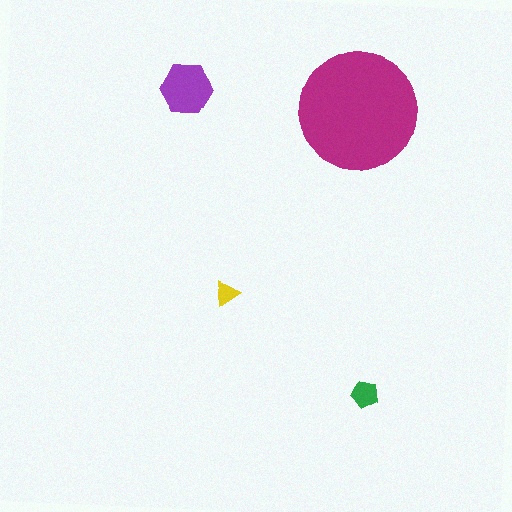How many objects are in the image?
There are 4 objects in the image.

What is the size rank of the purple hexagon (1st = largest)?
2nd.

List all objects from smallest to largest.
The yellow triangle, the green pentagon, the purple hexagon, the magenta circle.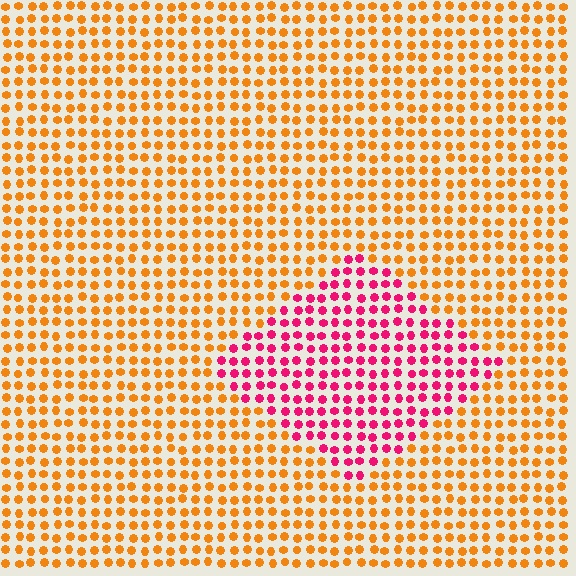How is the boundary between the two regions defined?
The boundary is defined purely by a slight shift in hue (about 59 degrees). Spacing, size, and orientation are identical on both sides.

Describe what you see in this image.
The image is filled with small orange elements in a uniform arrangement. A diamond-shaped region is visible where the elements are tinted to a slightly different hue, forming a subtle color boundary.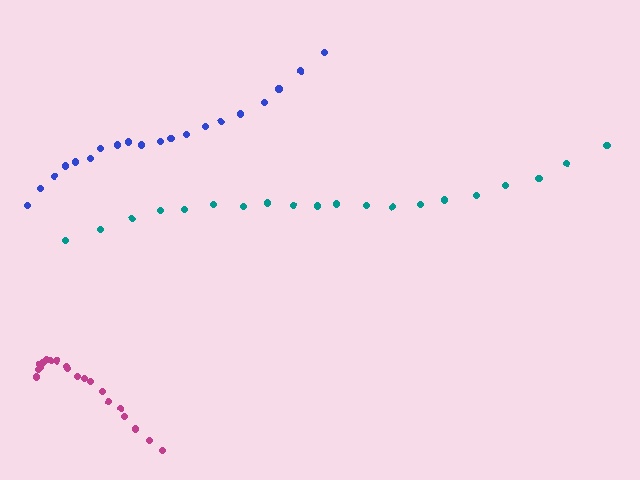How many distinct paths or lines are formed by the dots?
There are 3 distinct paths.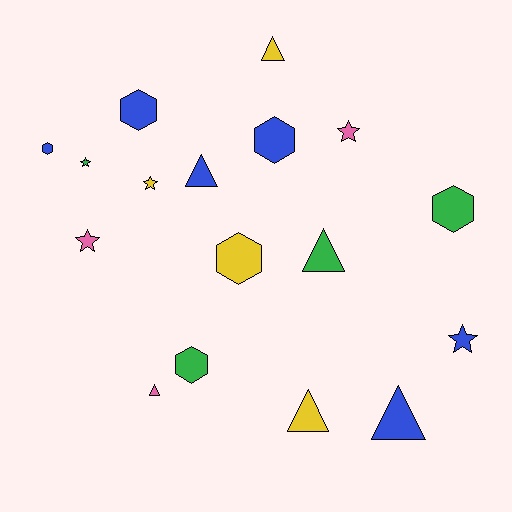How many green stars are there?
There is 1 green star.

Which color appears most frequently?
Blue, with 6 objects.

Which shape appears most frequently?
Triangle, with 6 objects.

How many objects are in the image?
There are 17 objects.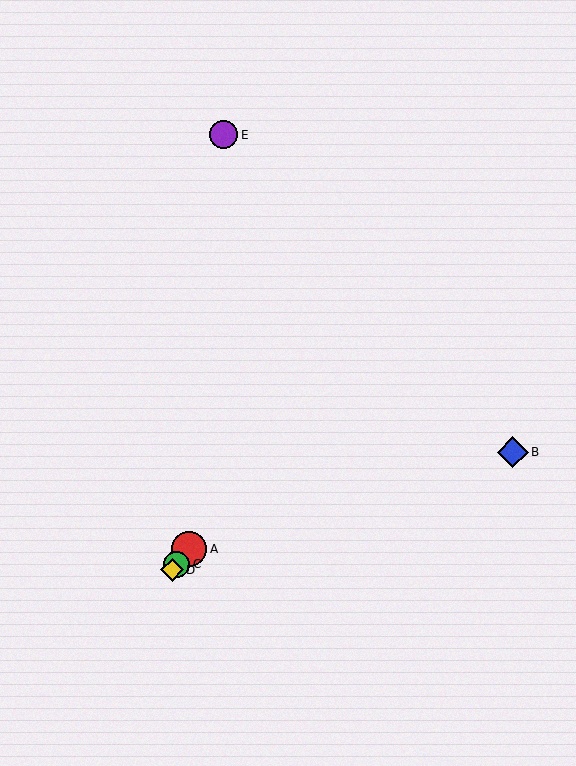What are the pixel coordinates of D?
Object D is at (172, 570).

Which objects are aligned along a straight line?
Objects A, C, D are aligned along a straight line.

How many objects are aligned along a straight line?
3 objects (A, C, D) are aligned along a straight line.